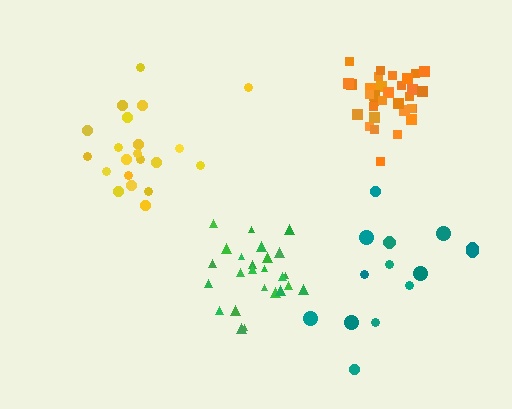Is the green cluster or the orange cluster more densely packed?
Orange.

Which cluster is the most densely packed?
Orange.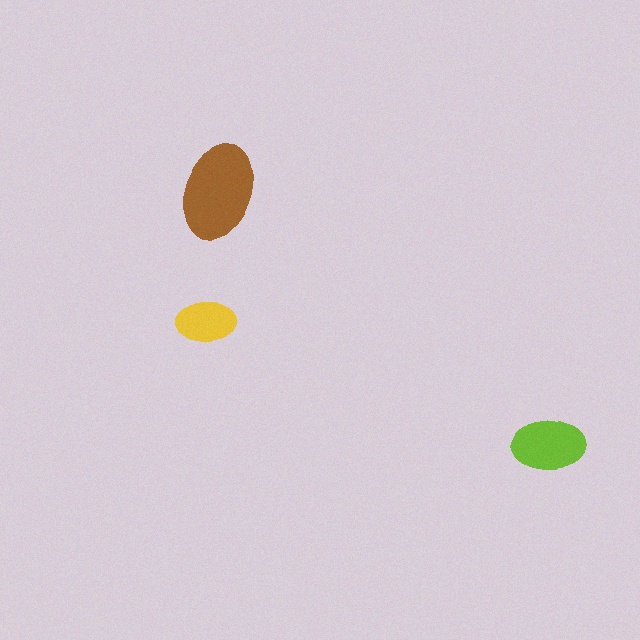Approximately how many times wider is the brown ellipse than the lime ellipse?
About 1.5 times wider.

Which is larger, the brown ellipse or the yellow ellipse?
The brown one.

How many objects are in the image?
There are 3 objects in the image.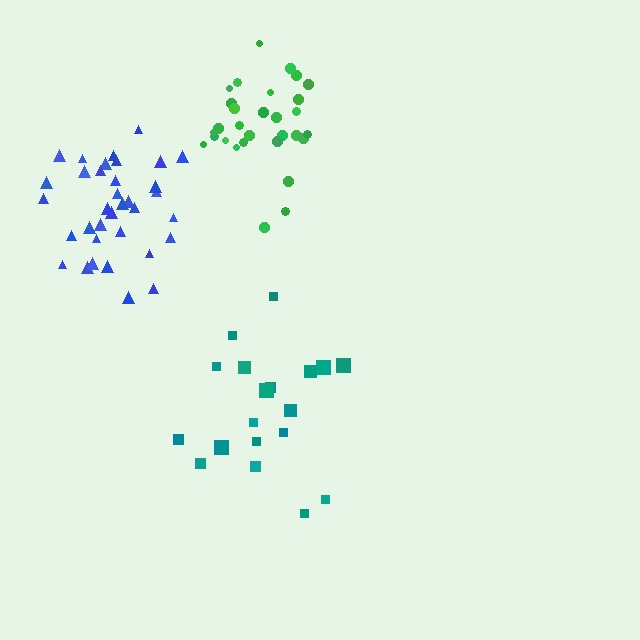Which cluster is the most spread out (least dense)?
Teal.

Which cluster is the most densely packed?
Green.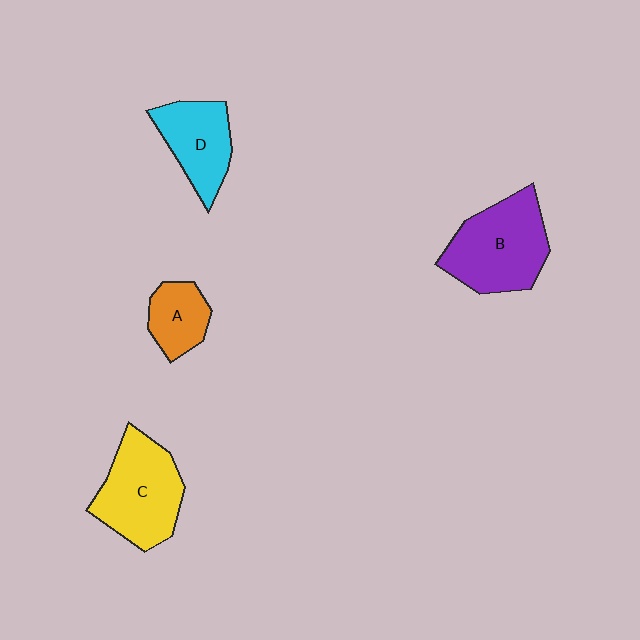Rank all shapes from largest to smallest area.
From largest to smallest: B (purple), C (yellow), D (cyan), A (orange).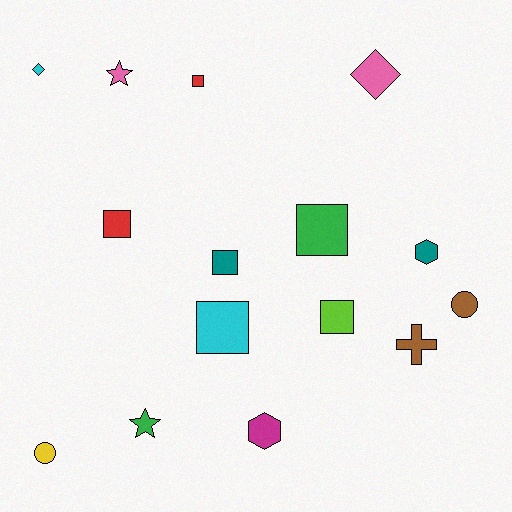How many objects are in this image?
There are 15 objects.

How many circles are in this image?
There are 2 circles.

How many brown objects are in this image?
There are 2 brown objects.